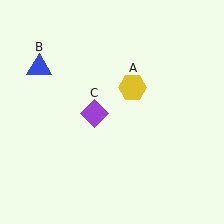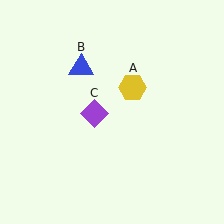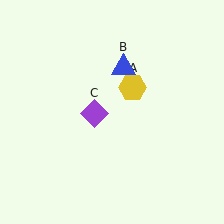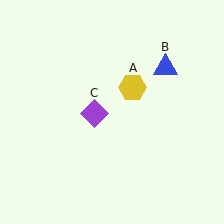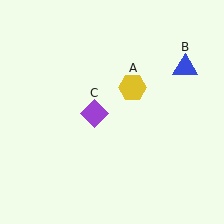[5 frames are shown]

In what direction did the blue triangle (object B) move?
The blue triangle (object B) moved right.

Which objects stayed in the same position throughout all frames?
Yellow hexagon (object A) and purple diamond (object C) remained stationary.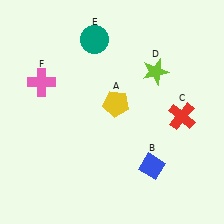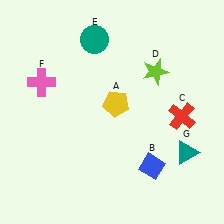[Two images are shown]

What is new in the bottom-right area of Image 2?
A teal triangle (G) was added in the bottom-right area of Image 2.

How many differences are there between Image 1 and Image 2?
There is 1 difference between the two images.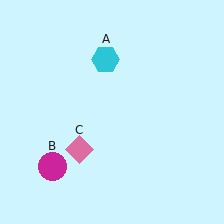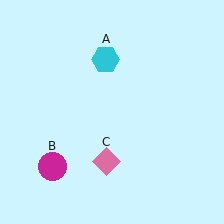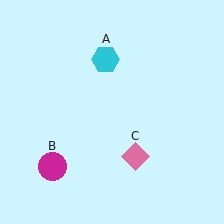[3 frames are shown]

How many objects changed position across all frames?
1 object changed position: pink diamond (object C).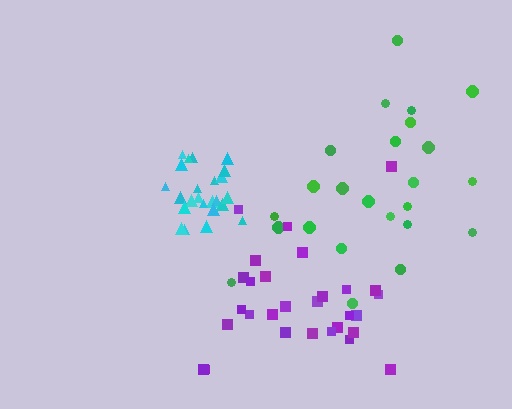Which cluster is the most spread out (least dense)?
Green.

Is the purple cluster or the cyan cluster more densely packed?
Cyan.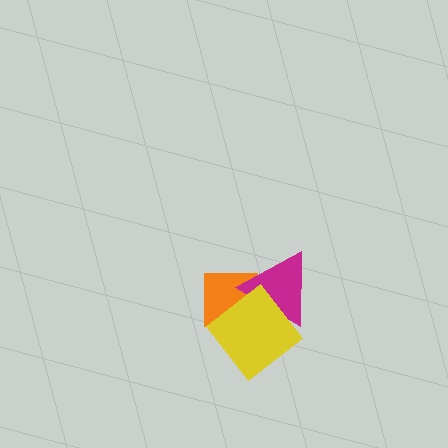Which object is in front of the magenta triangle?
The yellow diamond is in front of the magenta triangle.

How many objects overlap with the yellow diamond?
2 objects overlap with the yellow diamond.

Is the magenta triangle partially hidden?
Yes, it is partially covered by another shape.